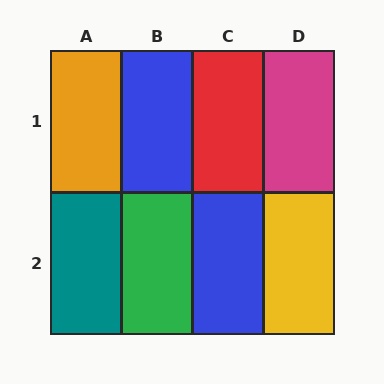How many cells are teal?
1 cell is teal.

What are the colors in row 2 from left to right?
Teal, green, blue, yellow.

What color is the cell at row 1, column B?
Blue.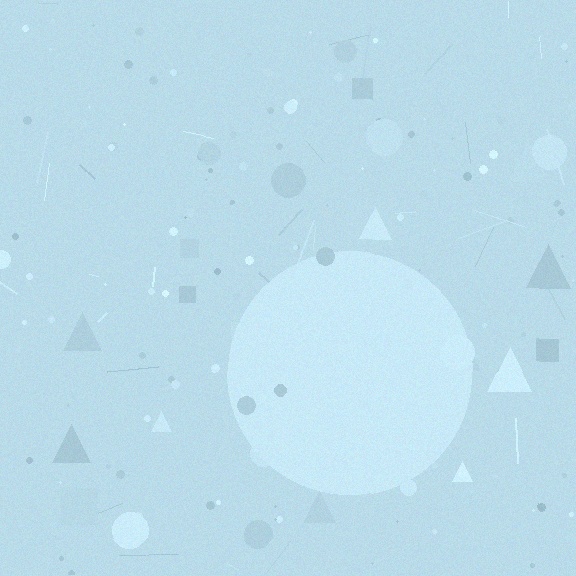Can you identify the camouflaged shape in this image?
The camouflaged shape is a circle.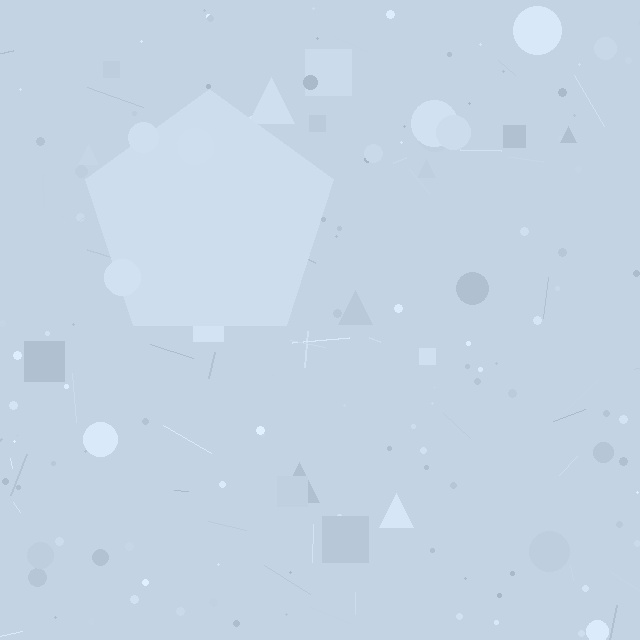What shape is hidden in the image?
A pentagon is hidden in the image.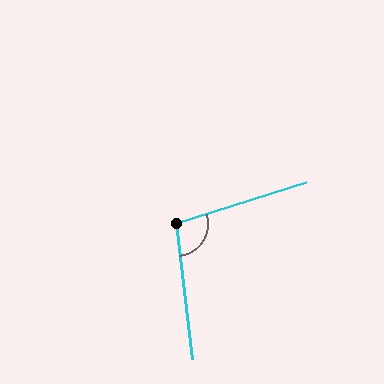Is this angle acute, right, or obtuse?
It is obtuse.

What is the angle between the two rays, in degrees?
Approximately 101 degrees.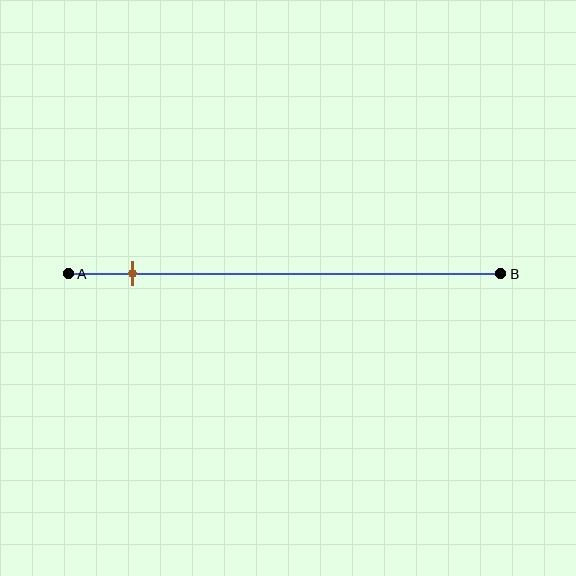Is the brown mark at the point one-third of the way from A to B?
No, the mark is at about 15% from A, not at the 33% one-third point.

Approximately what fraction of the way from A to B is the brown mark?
The brown mark is approximately 15% of the way from A to B.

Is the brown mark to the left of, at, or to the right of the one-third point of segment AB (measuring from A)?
The brown mark is to the left of the one-third point of segment AB.